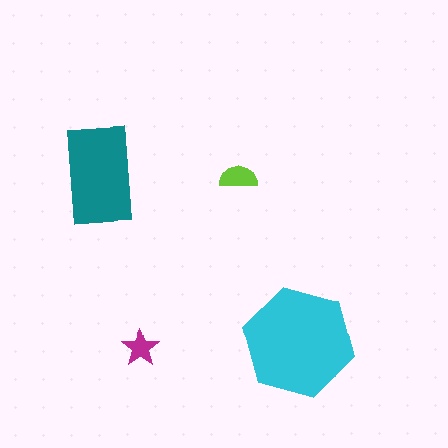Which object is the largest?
The cyan hexagon.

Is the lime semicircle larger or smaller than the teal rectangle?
Smaller.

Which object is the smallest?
The magenta star.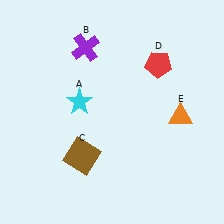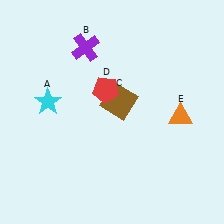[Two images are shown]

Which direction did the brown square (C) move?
The brown square (C) moved up.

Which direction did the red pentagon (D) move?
The red pentagon (D) moved left.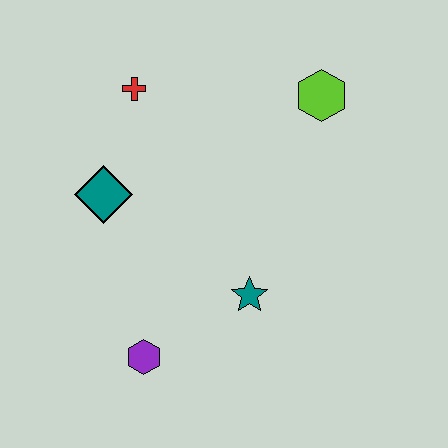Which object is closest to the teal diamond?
The red cross is closest to the teal diamond.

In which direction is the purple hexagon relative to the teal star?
The purple hexagon is to the left of the teal star.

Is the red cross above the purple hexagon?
Yes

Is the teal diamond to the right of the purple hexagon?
No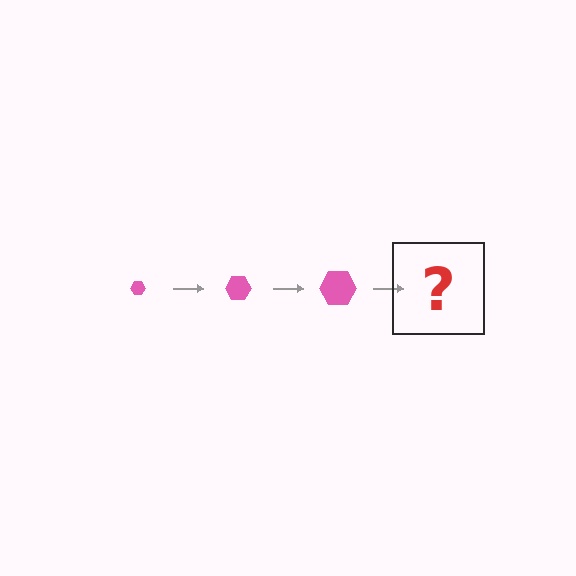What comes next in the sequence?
The next element should be a pink hexagon, larger than the previous one.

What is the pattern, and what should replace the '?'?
The pattern is that the hexagon gets progressively larger each step. The '?' should be a pink hexagon, larger than the previous one.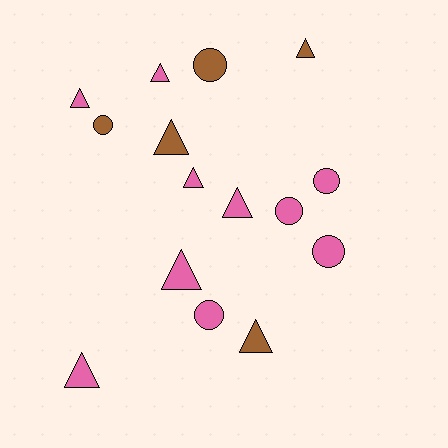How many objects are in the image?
There are 15 objects.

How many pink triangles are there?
There are 6 pink triangles.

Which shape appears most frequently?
Triangle, with 9 objects.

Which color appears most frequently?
Pink, with 10 objects.